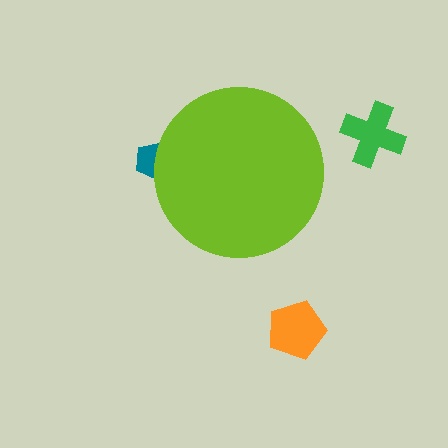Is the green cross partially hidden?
No, the green cross is fully visible.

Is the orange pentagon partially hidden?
No, the orange pentagon is fully visible.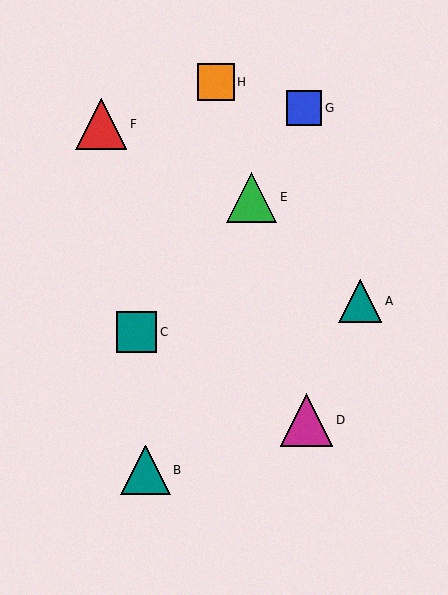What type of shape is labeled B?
Shape B is a teal triangle.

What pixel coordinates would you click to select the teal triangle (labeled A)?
Click at (360, 301) to select the teal triangle A.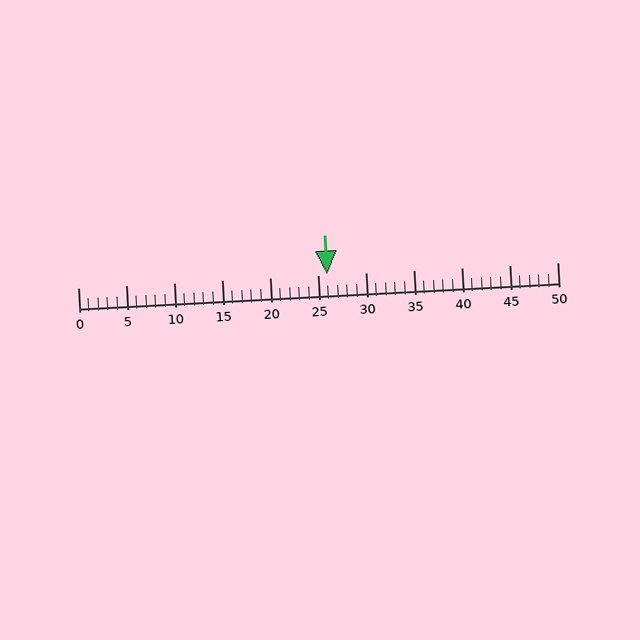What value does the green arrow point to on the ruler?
The green arrow points to approximately 26.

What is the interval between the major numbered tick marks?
The major tick marks are spaced 5 units apart.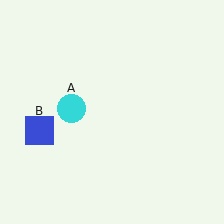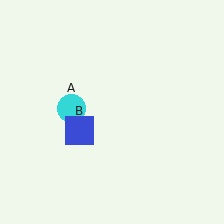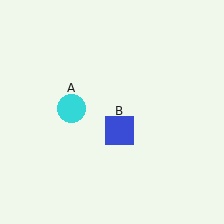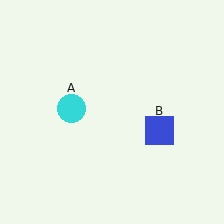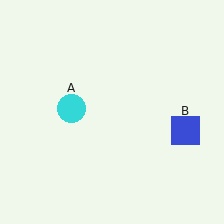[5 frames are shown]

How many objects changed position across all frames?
1 object changed position: blue square (object B).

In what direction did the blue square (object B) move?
The blue square (object B) moved right.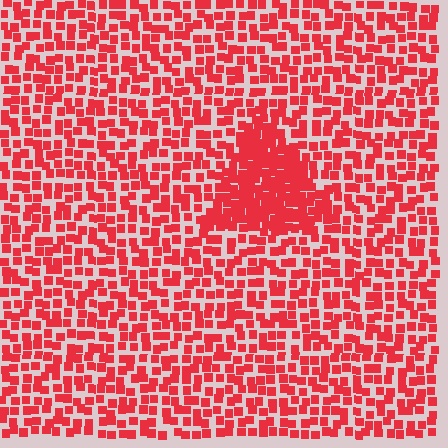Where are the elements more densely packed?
The elements are more densely packed inside the triangle boundary.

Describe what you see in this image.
The image contains small red elements arranged at two different densities. A triangle-shaped region is visible where the elements are more densely packed than the surrounding area.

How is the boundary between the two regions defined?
The boundary is defined by a change in element density (approximately 1.9x ratio). All elements are the same color, size, and shape.